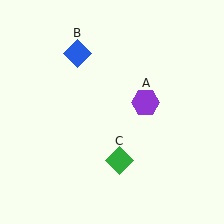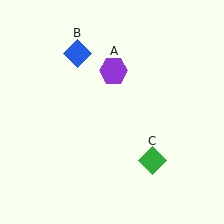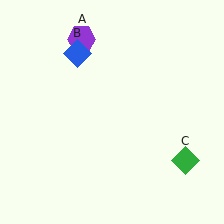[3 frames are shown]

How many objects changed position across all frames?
2 objects changed position: purple hexagon (object A), green diamond (object C).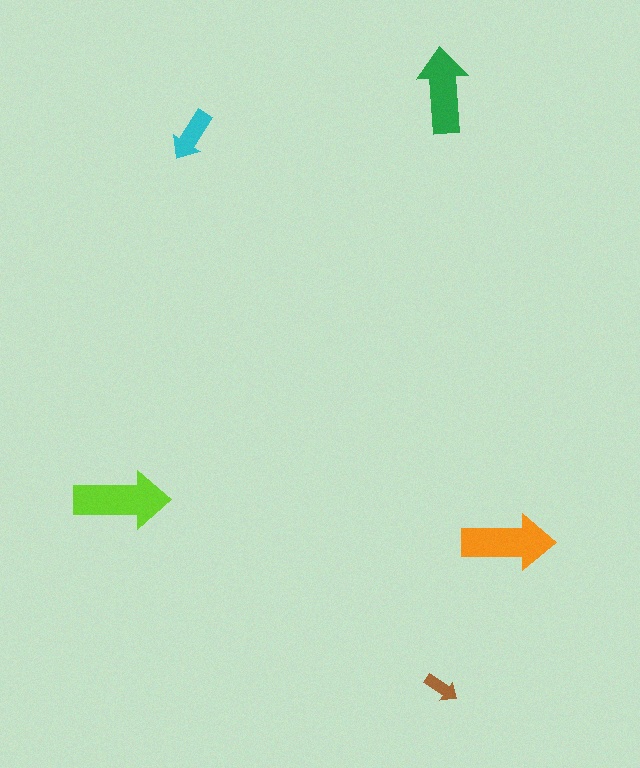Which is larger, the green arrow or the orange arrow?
The orange one.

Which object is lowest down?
The brown arrow is bottommost.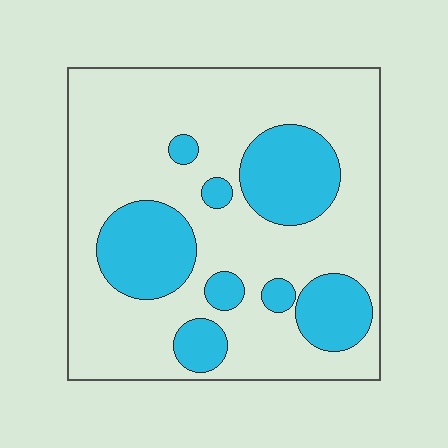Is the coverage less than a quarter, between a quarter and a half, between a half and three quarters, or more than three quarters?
Between a quarter and a half.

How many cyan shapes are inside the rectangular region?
8.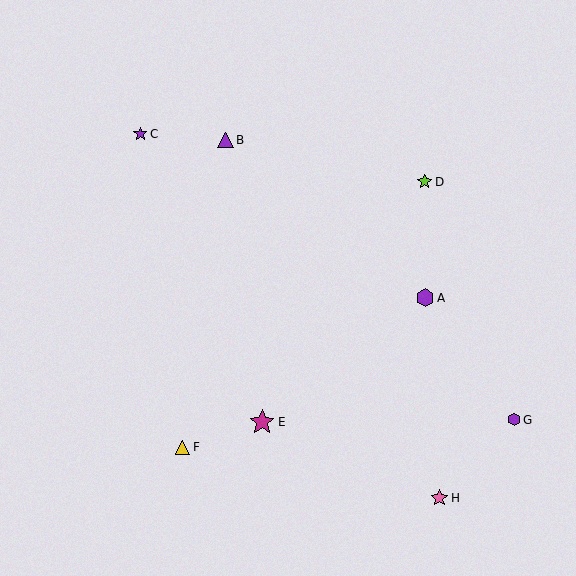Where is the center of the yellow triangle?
The center of the yellow triangle is at (183, 447).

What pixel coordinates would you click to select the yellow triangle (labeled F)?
Click at (183, 447) to select the yellow triangle F.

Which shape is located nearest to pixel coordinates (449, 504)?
The pink star (labeled H) at (439, 498) is nearest to that location.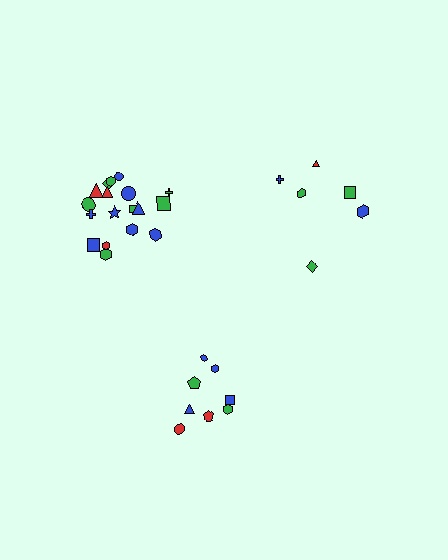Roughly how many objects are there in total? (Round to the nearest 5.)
Roughly 30 objects in total.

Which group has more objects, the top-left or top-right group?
The top-left group.